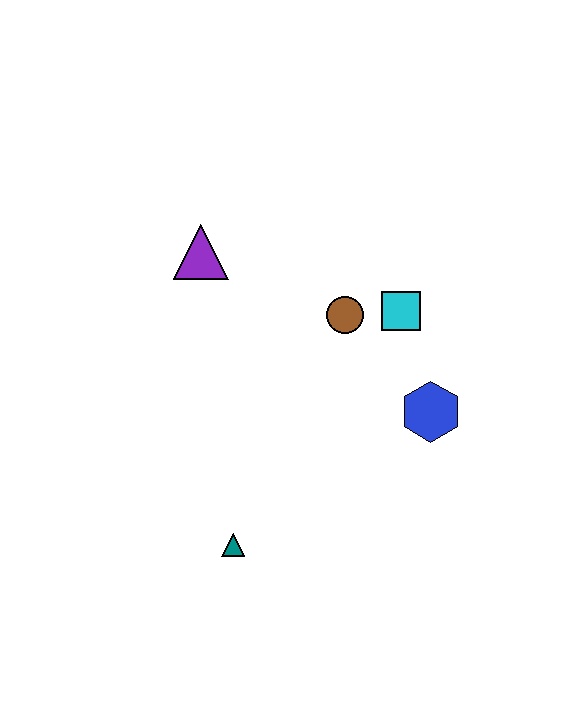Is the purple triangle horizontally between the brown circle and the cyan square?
No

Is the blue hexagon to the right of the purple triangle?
Yes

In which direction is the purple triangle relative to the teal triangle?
The purple triangle is above the teal triangle.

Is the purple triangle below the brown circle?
No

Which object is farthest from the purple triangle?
The teal triangle is farthest from the purple triangle.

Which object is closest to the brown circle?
The cyan square is closest to the brown circle.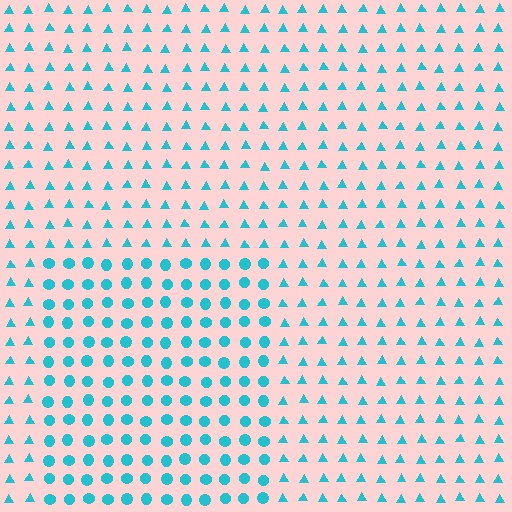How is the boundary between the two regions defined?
The boundary is defined by a change in element shape: circles inside vs. triangles outside. All elements share the same color and spacing.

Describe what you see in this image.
The image is filled with small cyan elements arranged in a uniform grid. A rectangle-shaped region contains circles, while the surrounding area contains triangles. The boundary is defined purely by the change in element shape.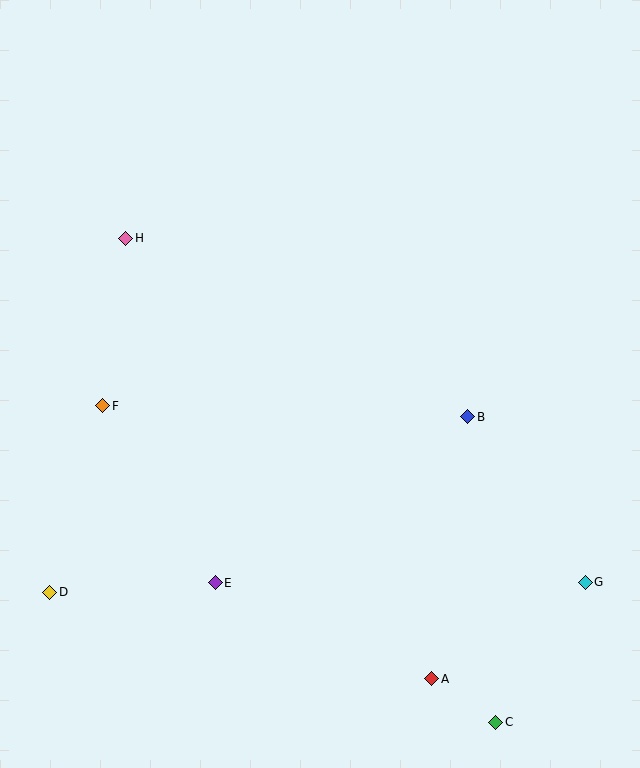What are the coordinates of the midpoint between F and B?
The midpoint between F and B is at (285, 411).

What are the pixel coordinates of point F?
Point F is at (103, 406).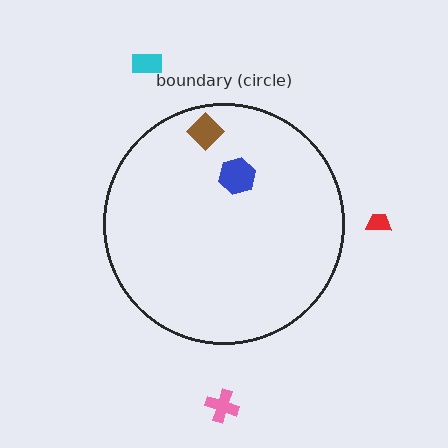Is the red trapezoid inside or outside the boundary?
Outside.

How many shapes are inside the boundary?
2 inside, 3 outside.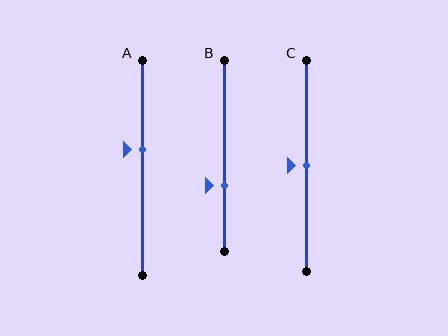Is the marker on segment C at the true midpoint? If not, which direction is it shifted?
Yes, the marker on segment C is at the true midpoint.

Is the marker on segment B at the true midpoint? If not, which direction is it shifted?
No, the marker on segment B is shifted downward by about 15% of the segment length.